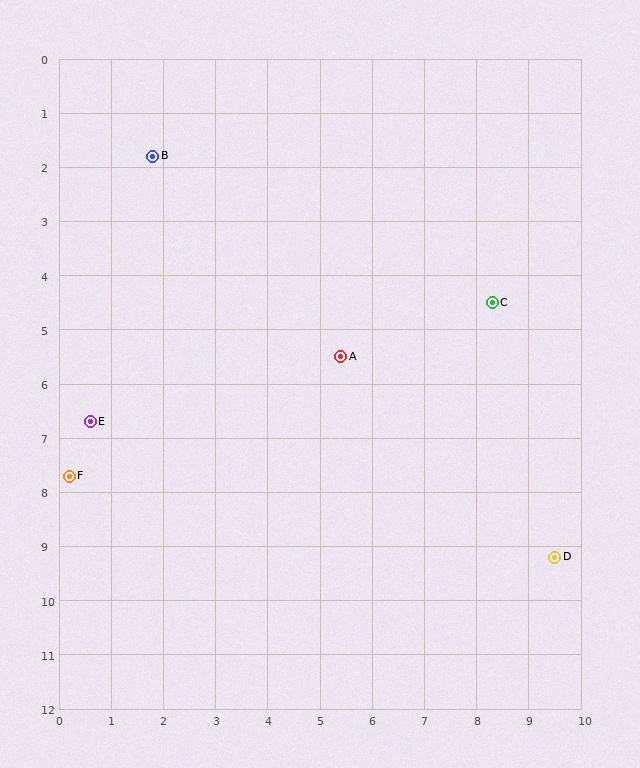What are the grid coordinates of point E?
Point E is at approximately (0.6, 6.7).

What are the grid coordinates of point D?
Point D is at approximately (9.5, 9.2).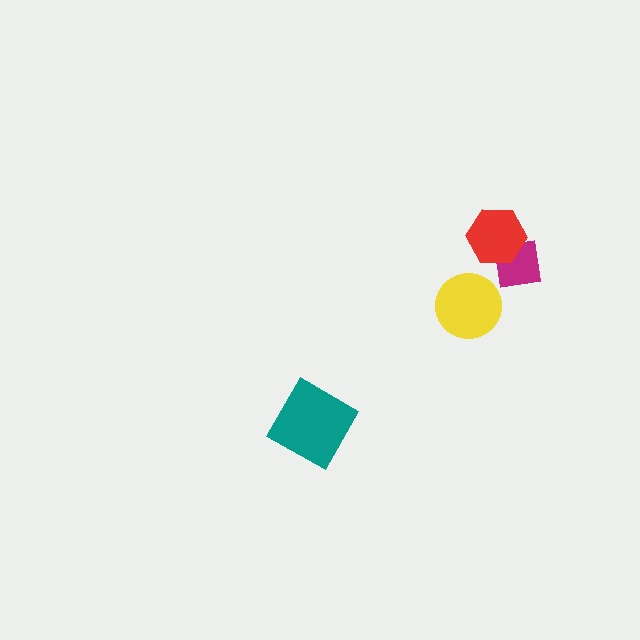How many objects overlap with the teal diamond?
0 objects overlap with the teal diamond.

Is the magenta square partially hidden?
Yes, it is partially covered by another shape.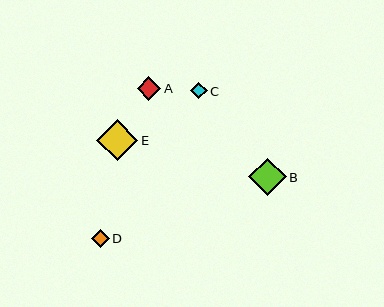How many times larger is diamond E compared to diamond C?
Diamond E is approximately 2.6 times the size of diamond C.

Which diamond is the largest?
Diamond E is the largest with a size of approximately 41 pixels.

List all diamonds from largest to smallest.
From largest to smallest: E, B, A, D, C.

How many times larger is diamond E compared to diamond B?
Diamond E is approximately 1.1 times the size of diamond B.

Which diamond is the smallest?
Diamond C is the smallest with a size of approximately 16 pixels.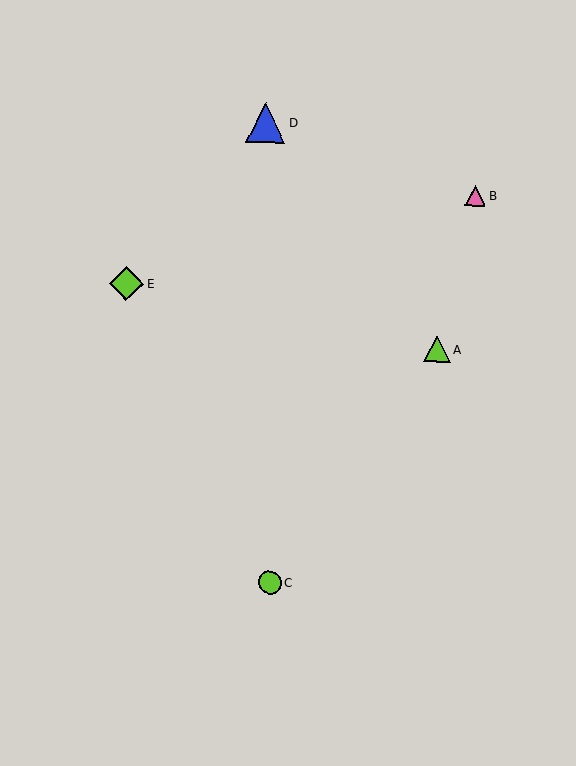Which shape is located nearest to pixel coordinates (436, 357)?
The lime triangle (labeled A) at (437, 349) is nearest to that location.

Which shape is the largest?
The blue triangle (labeled D) is the largest.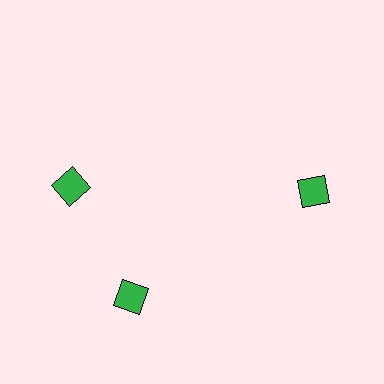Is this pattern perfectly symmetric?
No. The 3 green diamonds are arranged in a ring, but one element near the 11 o'clock position is rotated out of alignment along the ring, breaking the 3-fold rotational symmetry.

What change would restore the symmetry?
The symmetry would be restored by rotating it back into even spacing with its neighbors so that all 3 diamonds sit at equal angles and equal distance from the center.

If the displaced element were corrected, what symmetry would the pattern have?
It would have 3-fold rotational symmetry — the pattern would map onto itself every 120 degrees.